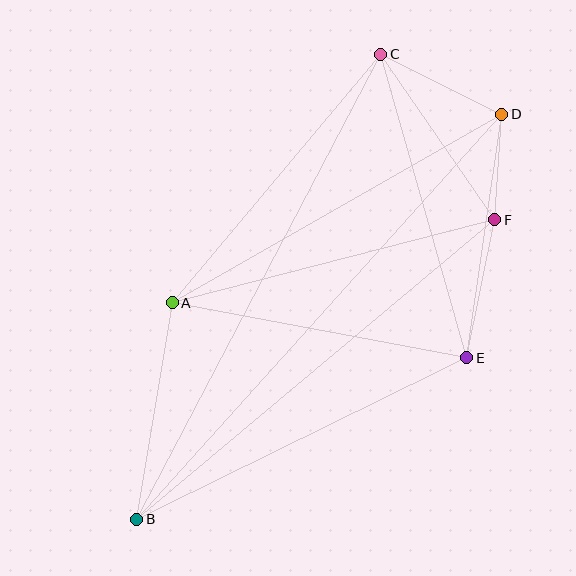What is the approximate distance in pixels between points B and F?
The distance between B and F is approximately 466 pixels.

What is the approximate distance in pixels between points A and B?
The distance between A and B is approximately 219 pixels.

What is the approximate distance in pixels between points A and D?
The distance between A and D is approximately 379 pixels.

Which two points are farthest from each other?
Points B and D are farthest from each other.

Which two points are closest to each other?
Points D and F are closest to each other.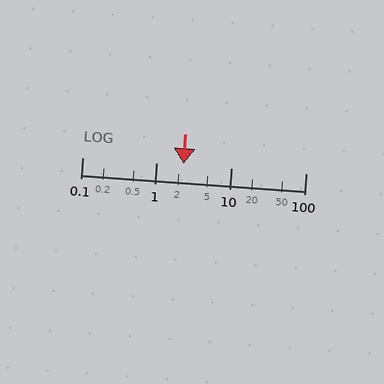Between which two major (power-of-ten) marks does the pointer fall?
The pointer is between 1 and 10.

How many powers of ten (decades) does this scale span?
The scale spans 3 decades, from 0.1 to 100.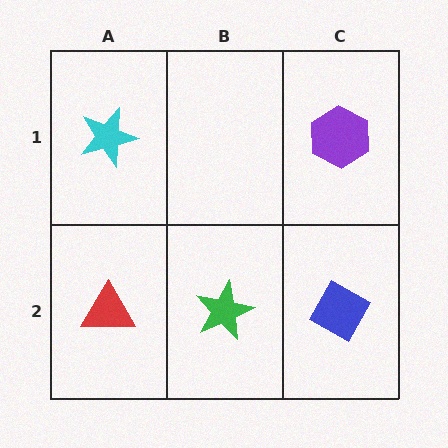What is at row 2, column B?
A green star.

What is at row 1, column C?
A purple hexagon.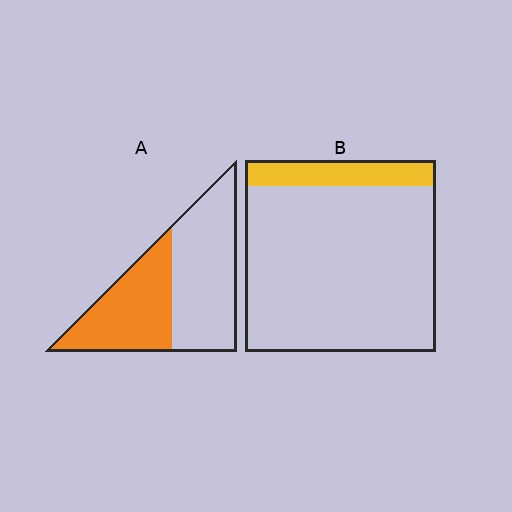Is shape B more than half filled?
No.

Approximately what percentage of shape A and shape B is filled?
A is approximately 45% and B is approximately 15%.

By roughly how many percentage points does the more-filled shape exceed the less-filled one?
By roughly 30 percentage points (A over B).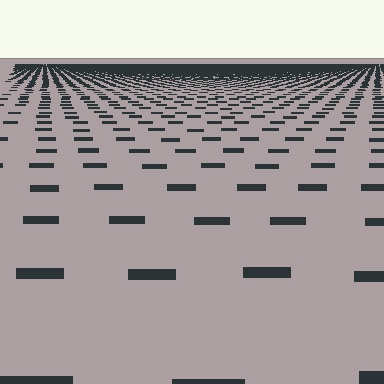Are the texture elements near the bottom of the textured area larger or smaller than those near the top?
Larger. Near the bottom, elements are closer to the viewer and appear at a bigger on-screen size.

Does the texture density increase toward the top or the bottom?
Density increases toward the top.